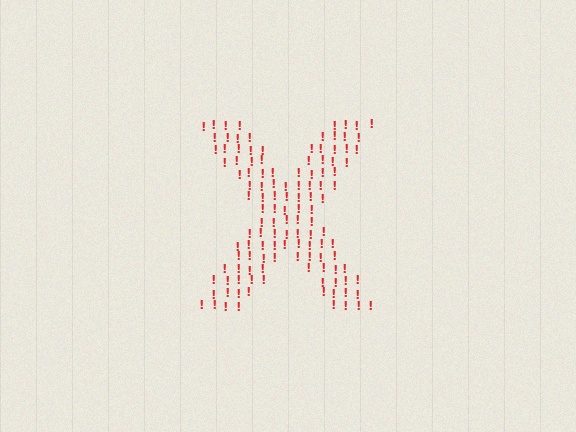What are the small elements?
The small elements are exclamation marks.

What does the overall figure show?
The overall figure shows the letter X.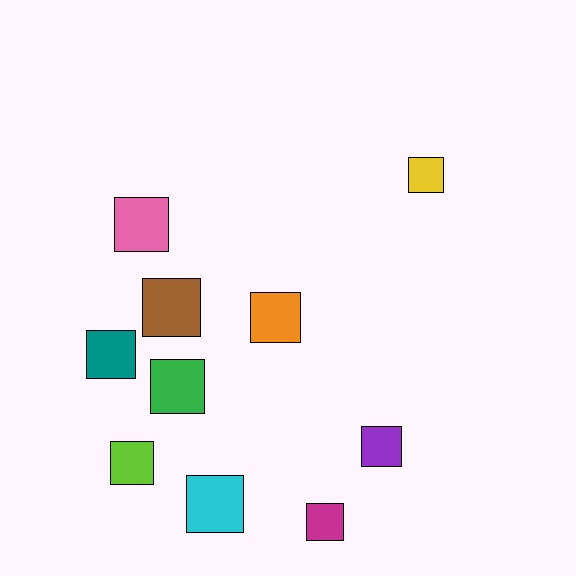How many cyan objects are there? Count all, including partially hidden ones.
There is 1 cyan object.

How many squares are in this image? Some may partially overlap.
There are 10 squares.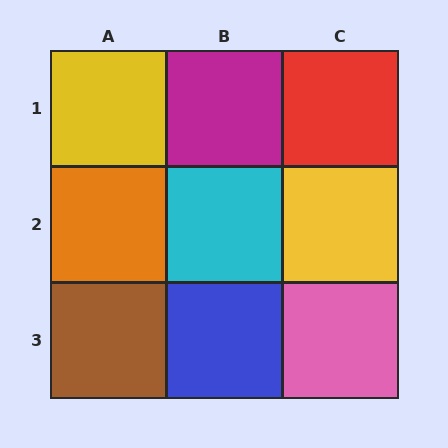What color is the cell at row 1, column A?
Yellow.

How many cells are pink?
1 cell is pink.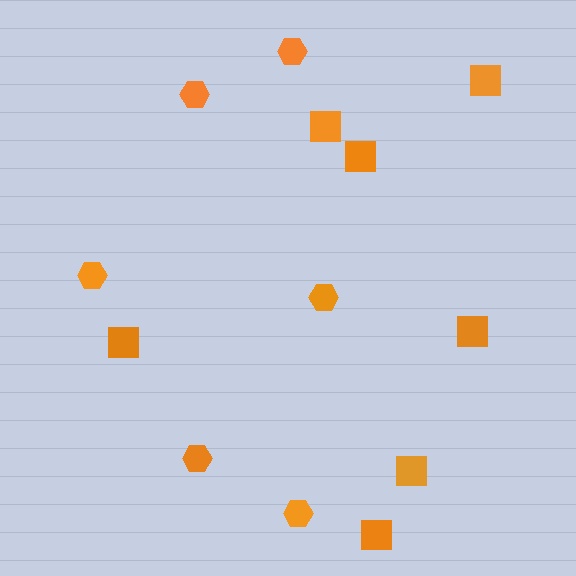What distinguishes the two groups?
There are 2 groups: one group of squares (7) and one group of hexagons (6).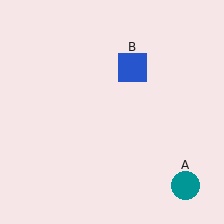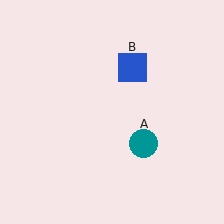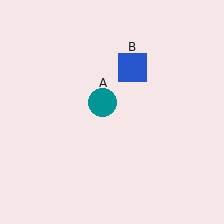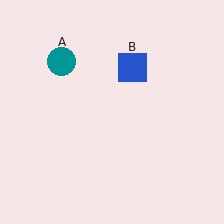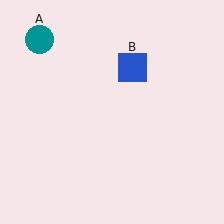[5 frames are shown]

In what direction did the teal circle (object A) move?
The teal circle (object A) moved up and to the left.